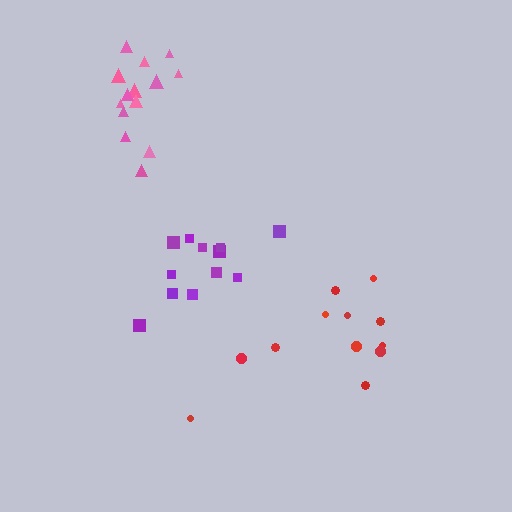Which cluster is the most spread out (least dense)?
Red.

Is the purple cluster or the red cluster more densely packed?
Purple.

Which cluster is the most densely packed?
Pink.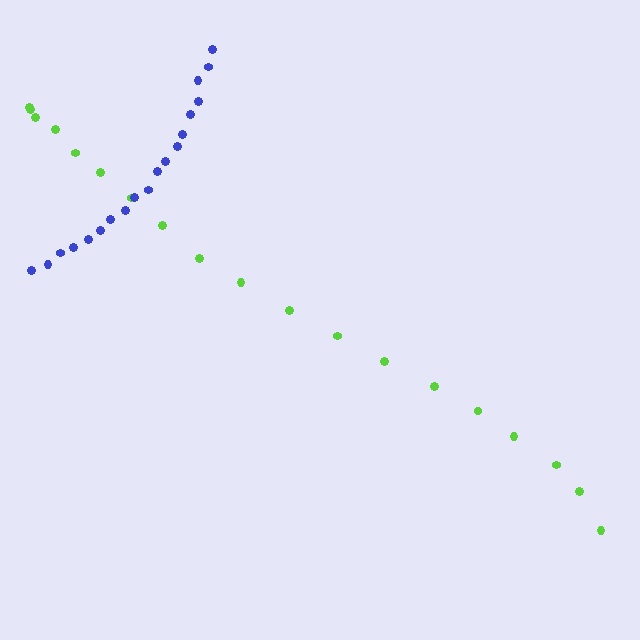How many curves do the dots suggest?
There are 2 distinct paths.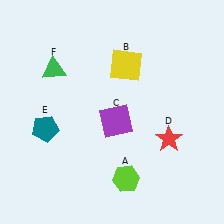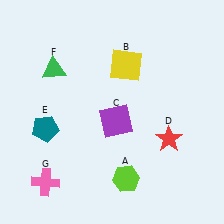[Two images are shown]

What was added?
A pink cross (G) was added in Image 2.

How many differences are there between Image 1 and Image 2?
There is 1 difference between the two images.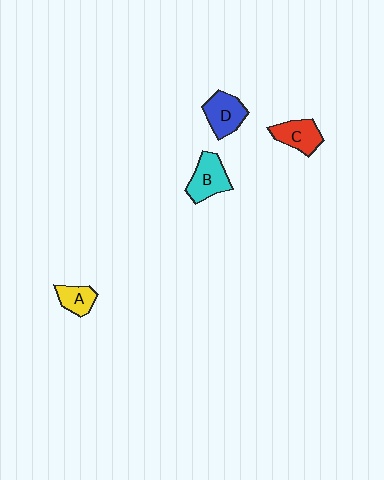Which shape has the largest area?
Shape B (cyan).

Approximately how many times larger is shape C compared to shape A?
Approximately 1.3 times.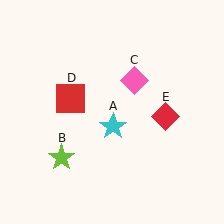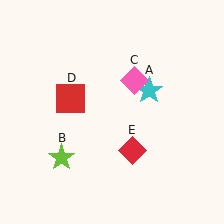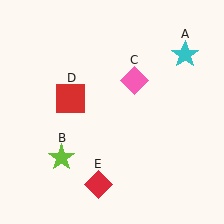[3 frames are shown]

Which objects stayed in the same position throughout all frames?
Lime star (object B) and pink diamond (object C) and red square (object D) remained stationary.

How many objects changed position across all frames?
2 objects changed position: cyan star (object A), red diamond (object E).